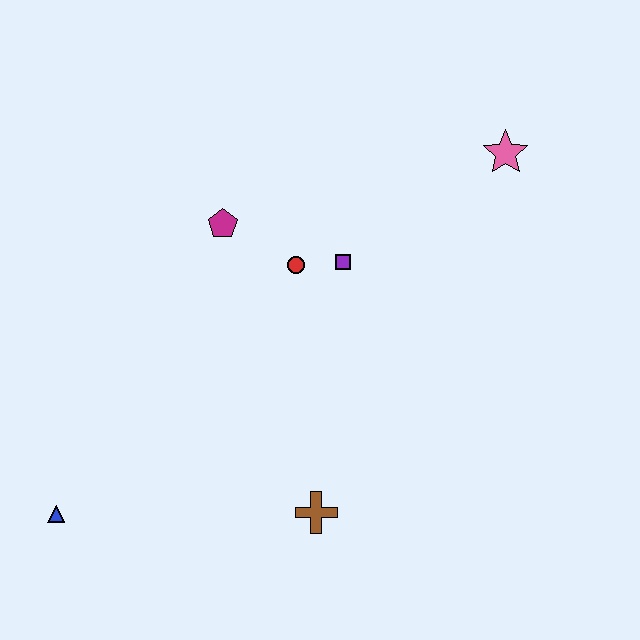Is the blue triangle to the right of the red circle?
No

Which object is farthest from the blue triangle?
The pink star is farthest from the blue triangle.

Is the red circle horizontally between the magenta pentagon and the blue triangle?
No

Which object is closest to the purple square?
The red circle is closest to the purple square.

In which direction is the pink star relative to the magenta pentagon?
The pink star is to the right of the magenta pentagon.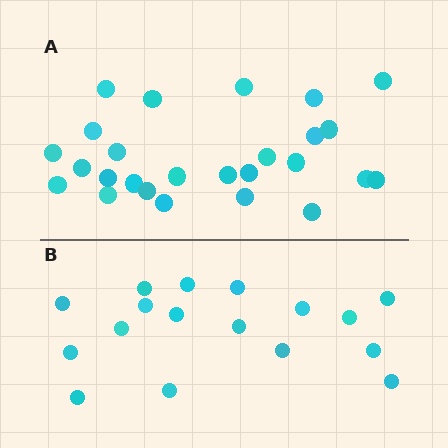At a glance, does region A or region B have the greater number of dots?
Region A (the top region) has more dots.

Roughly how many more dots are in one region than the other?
Region A has roughly 8 or so more dots than region B.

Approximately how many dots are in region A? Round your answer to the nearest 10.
About 30 dots. (The exact count is 26, which rounds to 30.)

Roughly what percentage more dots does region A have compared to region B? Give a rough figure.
About 55% more.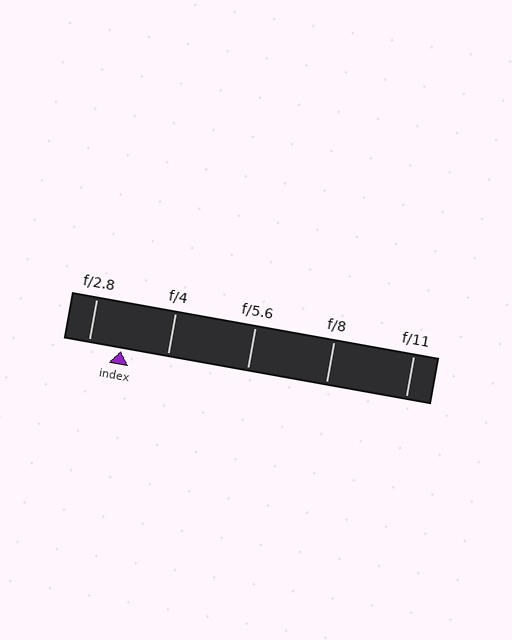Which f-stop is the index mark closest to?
The index mark is closest to f/2.8.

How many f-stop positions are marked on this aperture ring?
There are 5 f-stop positions marked.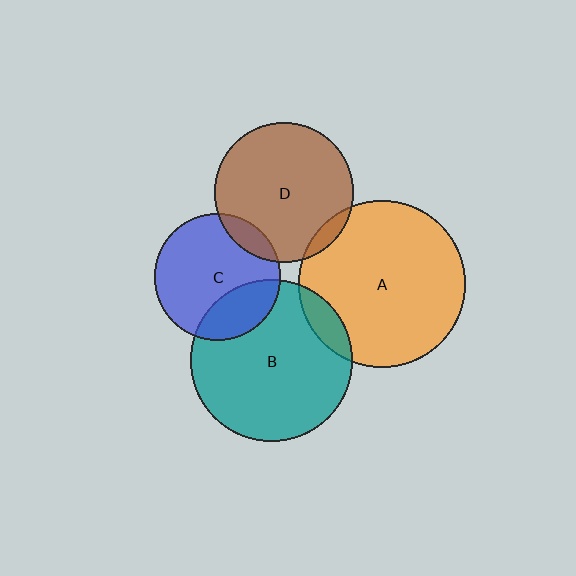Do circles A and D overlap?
Yes.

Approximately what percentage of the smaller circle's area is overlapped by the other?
Approximately 5%.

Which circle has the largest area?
Circle A (orange).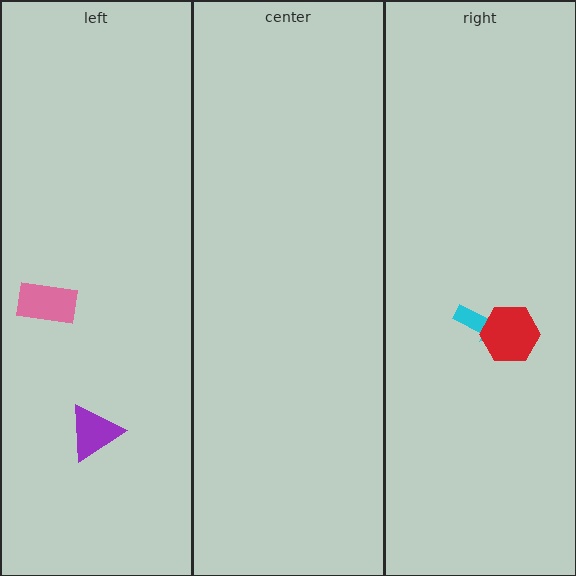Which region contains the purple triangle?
The left region.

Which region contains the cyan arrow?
The right region.